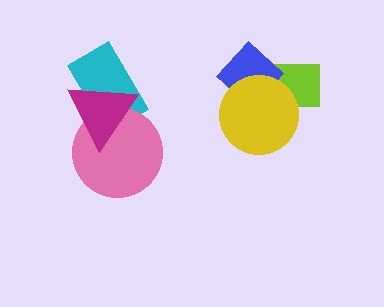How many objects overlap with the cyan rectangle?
2 objects overlap with the cyan rectangle.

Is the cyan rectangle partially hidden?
Yes, it is partially covered by another shape.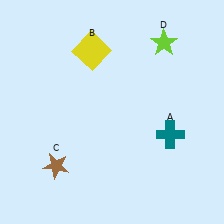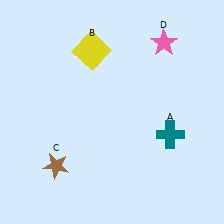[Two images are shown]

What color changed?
The star (D) changed from lime in Image 1 to pink in Image 2.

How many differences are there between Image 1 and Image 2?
There is 1 difference between the two images.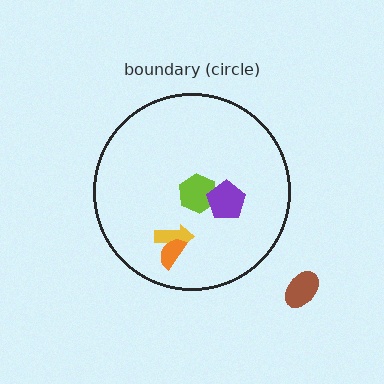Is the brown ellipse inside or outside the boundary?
Outside.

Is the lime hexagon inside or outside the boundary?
Inside.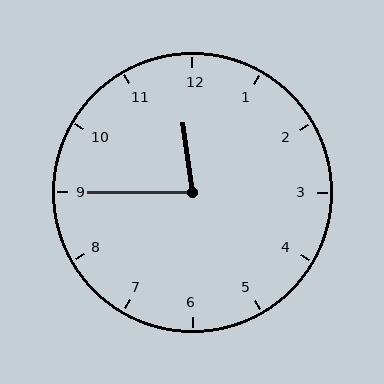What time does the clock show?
11:45.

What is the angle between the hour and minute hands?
Approximately 82 degrees.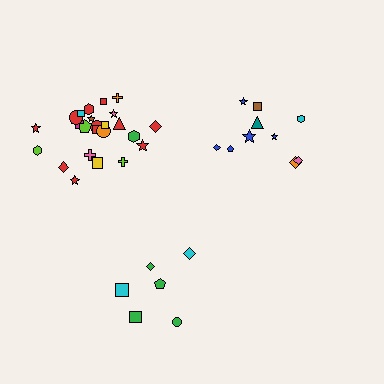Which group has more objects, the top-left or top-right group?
The top-left group.